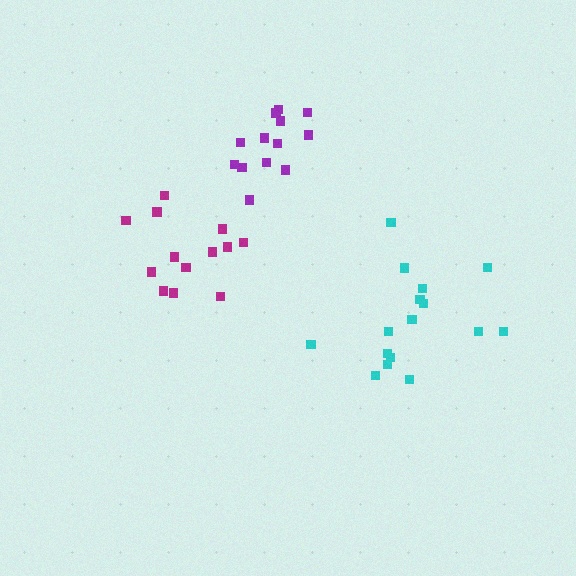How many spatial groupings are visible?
There are 3 spatial groupings.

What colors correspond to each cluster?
The clusters are colored: magenta, cyan, purple.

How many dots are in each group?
Group 1: 13 dots, Group 2: 16 dots, Group 3: 13 dots (42 total).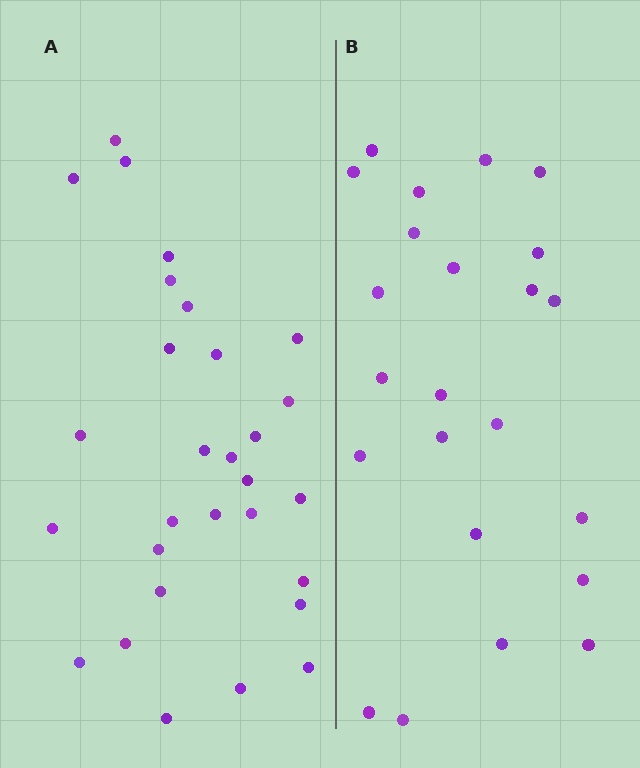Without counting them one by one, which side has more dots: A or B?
Region A (the left region) has more dots.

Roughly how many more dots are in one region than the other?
Region A has about 6 more dots than region B.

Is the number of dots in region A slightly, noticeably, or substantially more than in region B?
Region A has noticeably more, but not dramatically so. The ratio is roughly 1.3 to 1.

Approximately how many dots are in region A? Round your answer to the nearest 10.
About 30 dots. (The exact count is 29, which rounds to 30.)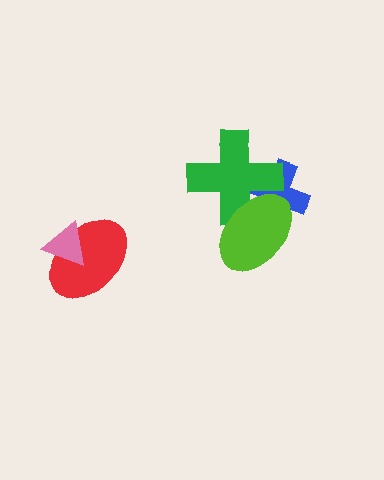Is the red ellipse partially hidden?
Yes, it is partially covered by another shape.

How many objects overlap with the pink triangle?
1 object overlaps with the pink triangle.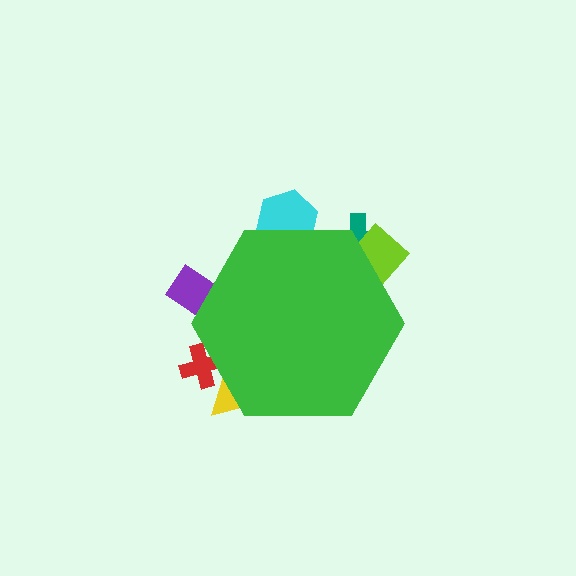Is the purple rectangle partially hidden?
Yes, the purple rectangle is partially hidden behind the green hexagon.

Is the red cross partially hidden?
Yes, the red cross is partially hidden behind the green hexagon.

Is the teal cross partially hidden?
Yes, the teal cross is partially hidden behind the green hexagon.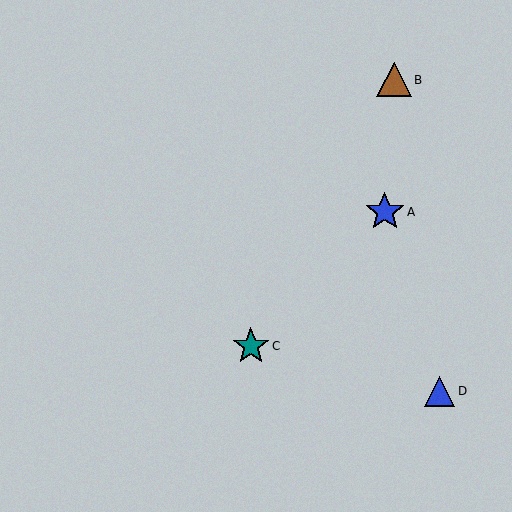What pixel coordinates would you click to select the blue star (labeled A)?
Click at (385, 212) to select the blue star A.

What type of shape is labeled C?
Shape C is a teal star.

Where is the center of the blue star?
The center of the blue star is at (385, 212).